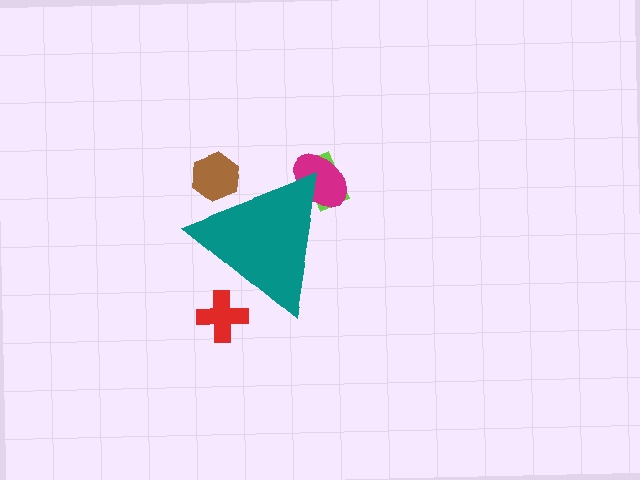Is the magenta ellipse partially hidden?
Yes, the magenta ellipse is partially hidden behind the teal triangle.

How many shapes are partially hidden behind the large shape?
4 shapes are partially hidden.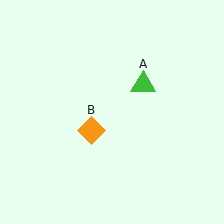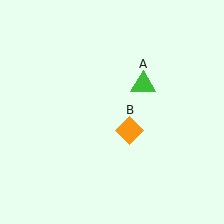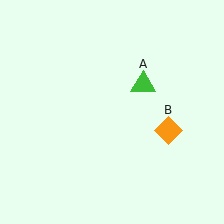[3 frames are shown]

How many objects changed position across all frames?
1 object changed position: orange diamond (object B).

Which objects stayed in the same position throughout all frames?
Green triangle (object A) remained stationary.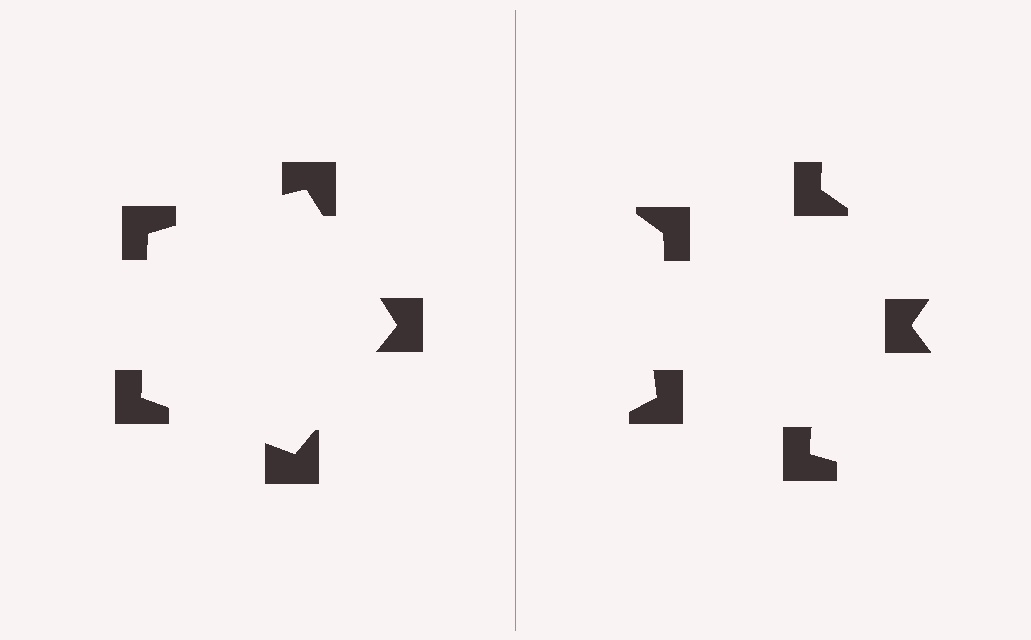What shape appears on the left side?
An illusory pentagon.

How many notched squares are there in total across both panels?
10 — 5 on each side.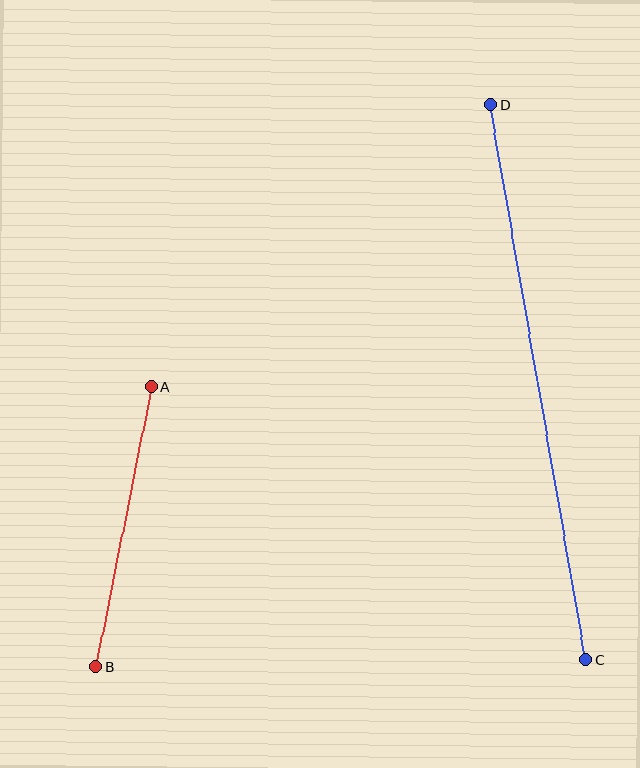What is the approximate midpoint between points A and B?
The midpoint is at approximately (124, 527) pixels.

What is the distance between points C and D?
The distance is approximately 563 pixels.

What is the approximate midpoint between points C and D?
The midpoint is at approximately (538, 382) pixels.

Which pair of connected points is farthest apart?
Points C and D are farthest apart.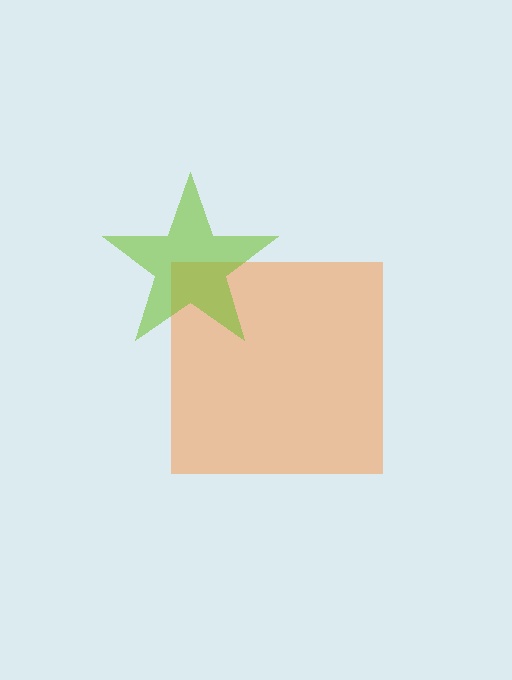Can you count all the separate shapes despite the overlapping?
Yes, there are 2 separate shapes.